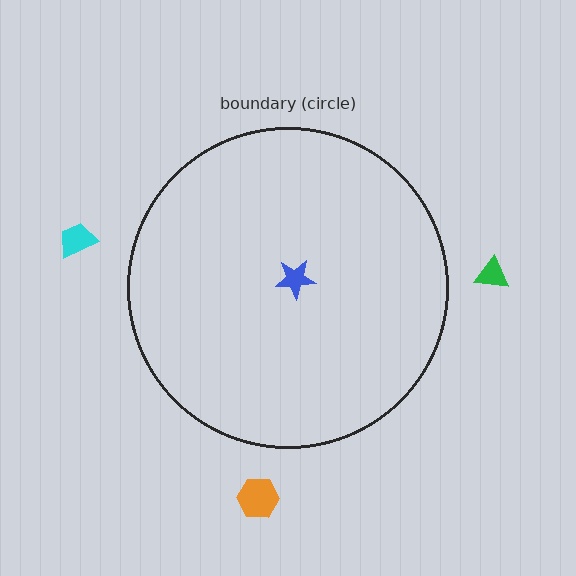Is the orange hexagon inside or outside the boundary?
Outside.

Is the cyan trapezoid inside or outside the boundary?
Outside.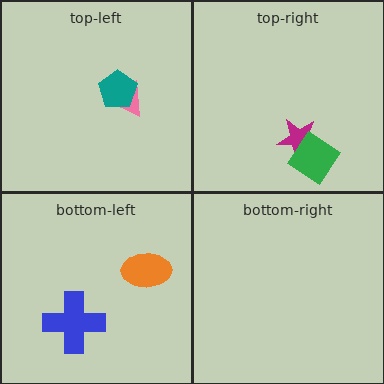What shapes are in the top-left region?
The pink triangle, the teal pentagon.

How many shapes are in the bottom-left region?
2.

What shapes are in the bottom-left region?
The orange ellipse, the blue cross.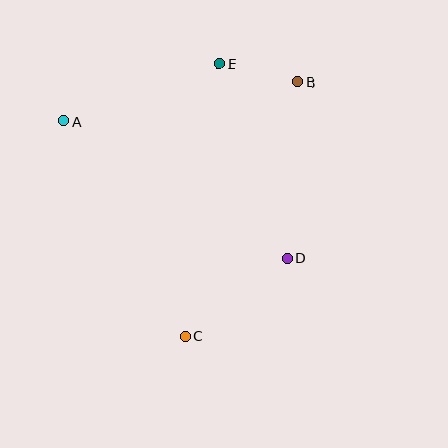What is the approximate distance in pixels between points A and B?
The distance between A and B is approximately 237 pixels.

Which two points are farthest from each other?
Points B and C are farthest from each other.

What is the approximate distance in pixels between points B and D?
The distance between B and D is approximately 177 pixels.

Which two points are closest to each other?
Points B and E are closest to each other.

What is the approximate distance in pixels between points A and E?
The distance between A and E is approximately 166 pixels.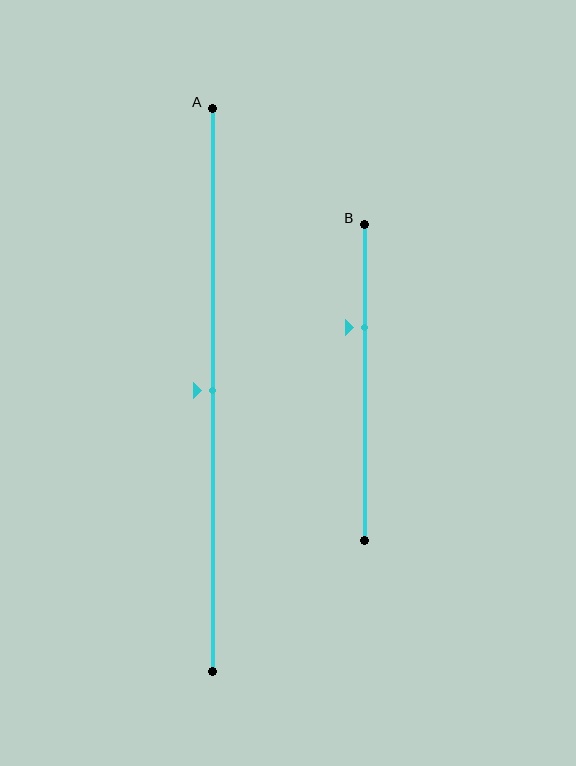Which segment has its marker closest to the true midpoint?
Segment A has its marker closest to the true midpoint.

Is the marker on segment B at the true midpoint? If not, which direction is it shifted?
No, the marker on segment B is shifted upward by about 17% of the segment length.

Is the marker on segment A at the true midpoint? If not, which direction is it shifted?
Yes, the marker on segment A is at the true midpoint.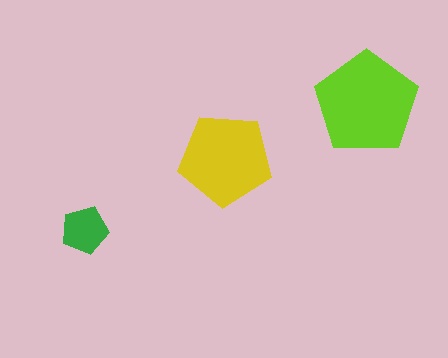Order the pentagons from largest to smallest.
the lime one, the yellow one, the green one.